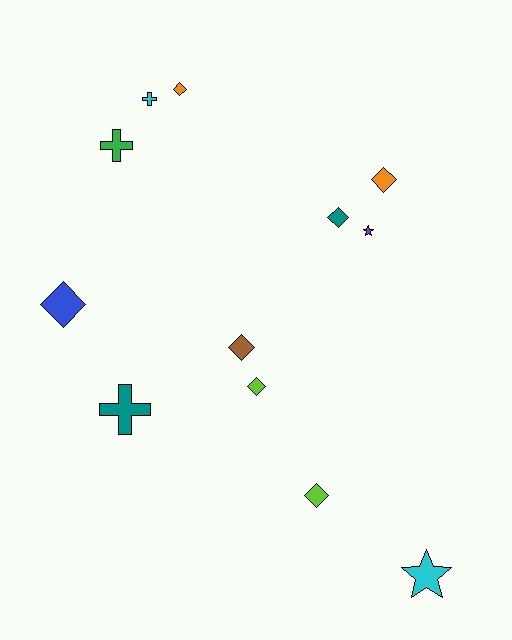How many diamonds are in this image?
There are 7 diamonds.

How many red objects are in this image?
There are no red objects.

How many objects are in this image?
There are 12 objects.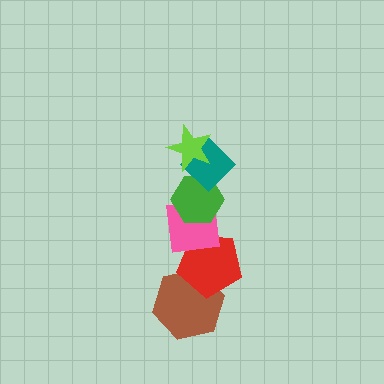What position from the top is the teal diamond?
The teal diamond is 2nd from the top.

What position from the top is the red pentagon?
The red pentagon is 5th from the top.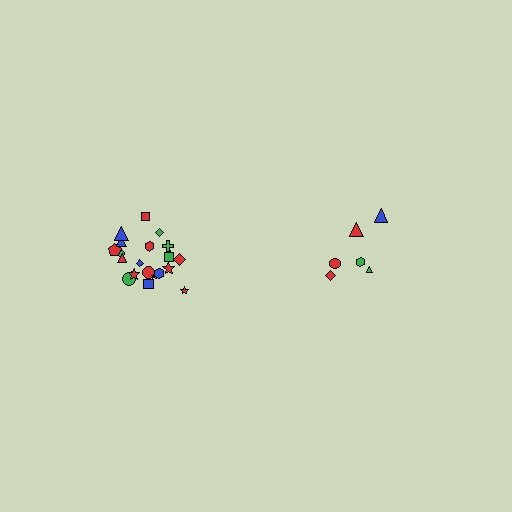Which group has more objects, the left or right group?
The left group.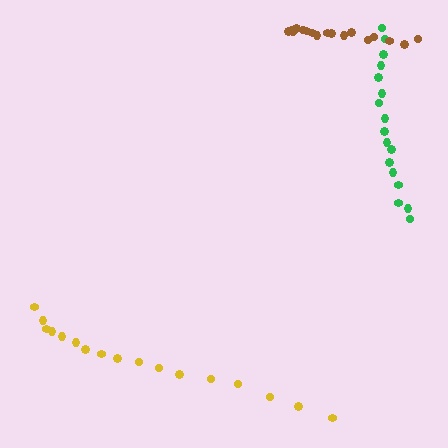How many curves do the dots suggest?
There are 3 distinct paths.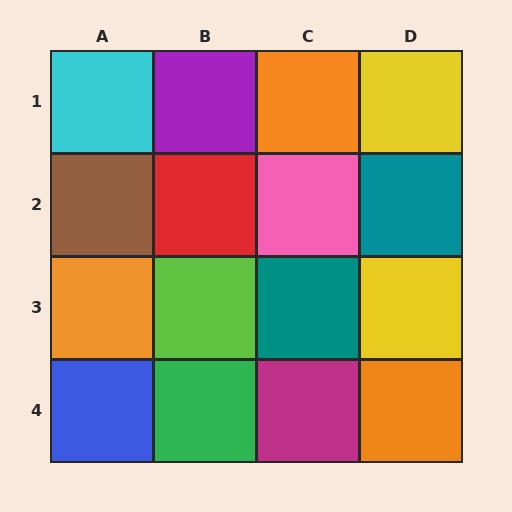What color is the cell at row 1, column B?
Purple.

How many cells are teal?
2 cells are teal.